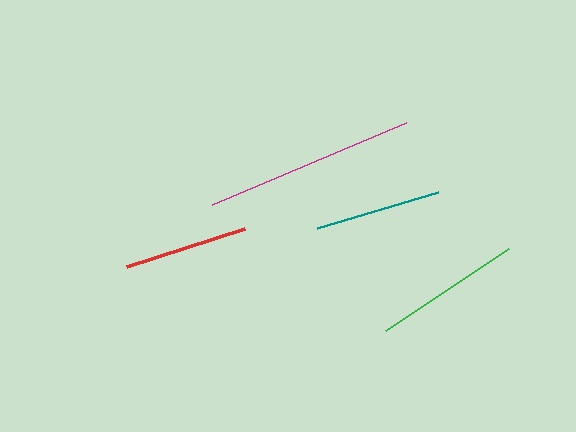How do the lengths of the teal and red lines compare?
The teal and red lines are approximately the same length.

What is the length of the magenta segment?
The magenta segment is approximately 210 pixels long.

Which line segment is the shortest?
The red line is the shortest at approximately 124 pixels.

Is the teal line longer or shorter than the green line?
The green line is longer than the teal line.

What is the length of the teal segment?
The teal segment is approximately 127 pixels long.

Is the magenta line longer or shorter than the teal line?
The magenta line is longer than the teal line.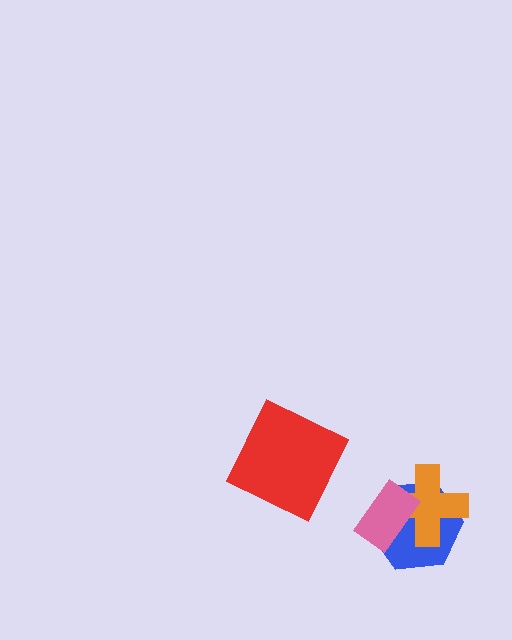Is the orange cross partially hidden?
Yes, it is partially covered by another shape.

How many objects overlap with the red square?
0 objects overlap with the red square.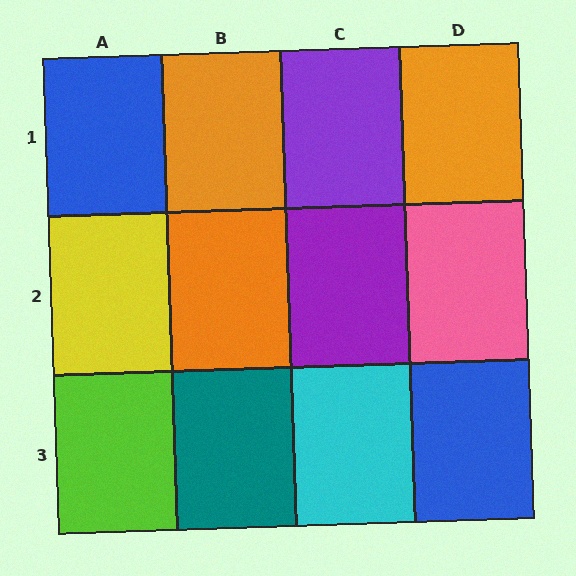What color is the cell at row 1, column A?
Blue.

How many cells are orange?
3 cells are orange.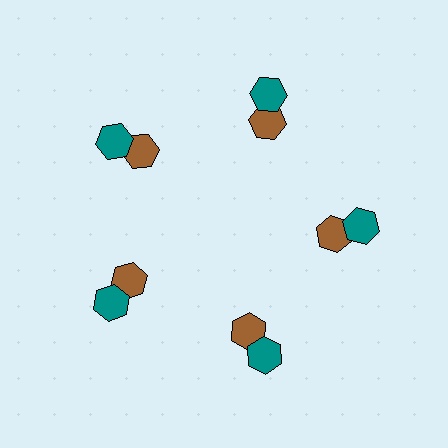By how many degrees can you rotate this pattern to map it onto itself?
The pattern maps onto itself every 72 degrees of rotation.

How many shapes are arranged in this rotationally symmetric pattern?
There are 10 shapes, arranged in 5 groups of 2.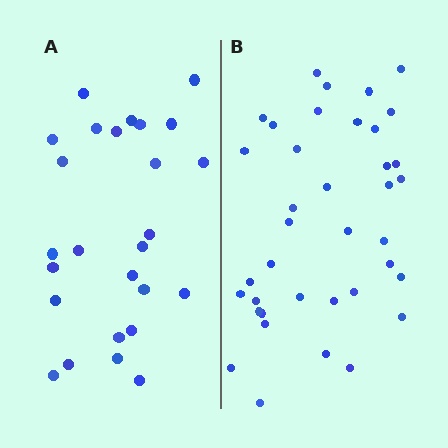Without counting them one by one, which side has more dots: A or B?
Region B (the right region) has more dots.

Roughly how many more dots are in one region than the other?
Region B has roughly 12 or so more dots than region A.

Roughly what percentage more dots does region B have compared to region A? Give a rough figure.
About 45% more.